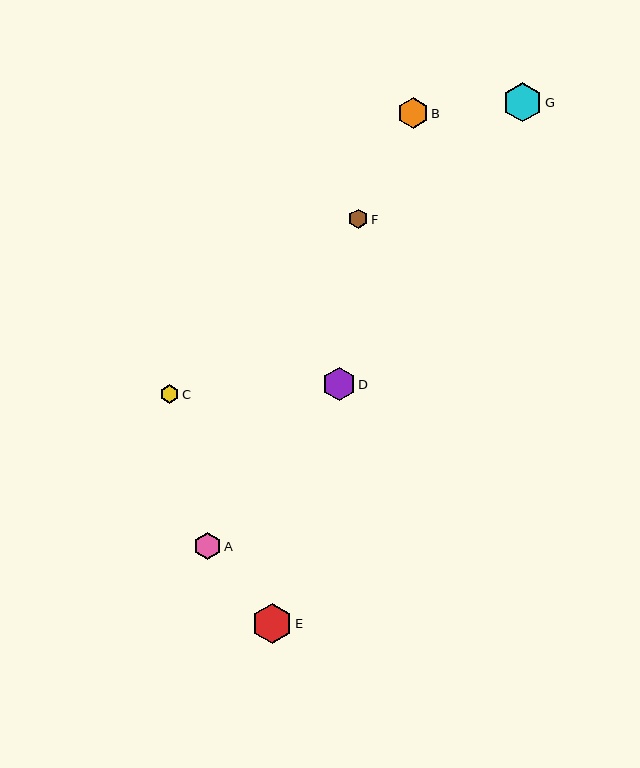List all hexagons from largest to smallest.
From largest to smallest: E, G, D, B, A, F, C.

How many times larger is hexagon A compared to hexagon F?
Hexagon A is approximately 1.4 times the size of hexagon F.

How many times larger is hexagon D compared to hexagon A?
Hexagon D is approximately 1.2 times the size of hexagon A.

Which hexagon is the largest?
Hexagon E is the largest with a size of approximately 40 pixels.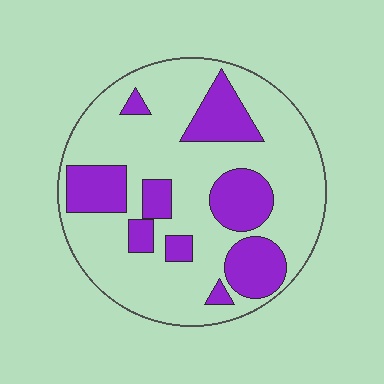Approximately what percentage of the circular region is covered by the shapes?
Approximately 30%.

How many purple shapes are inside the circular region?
9.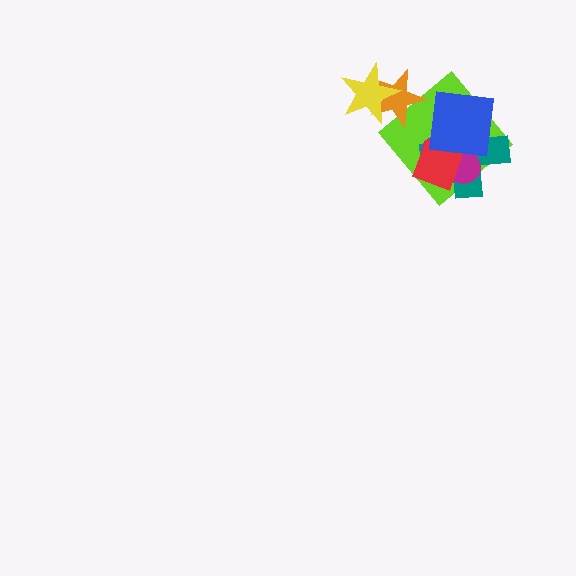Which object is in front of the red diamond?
The blue square is in front of the red diamond.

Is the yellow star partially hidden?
No, no other shape covers it.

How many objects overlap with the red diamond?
4 objects overlap with the red diamond.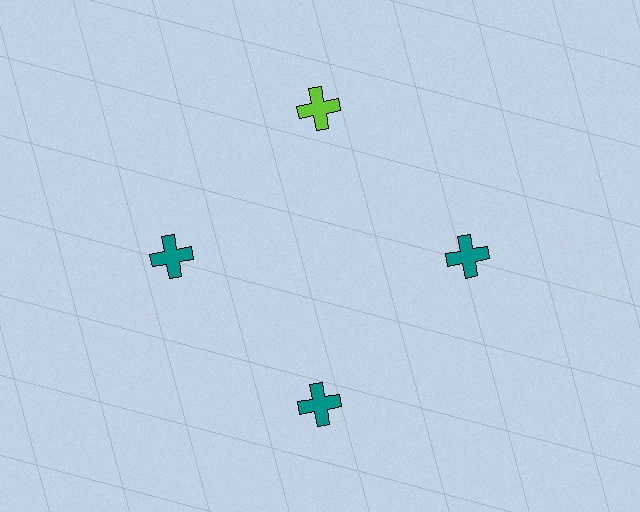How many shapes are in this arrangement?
There are 4 shapes arranged in a ring pattern.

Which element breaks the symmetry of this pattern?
The lime cross at roughly the 12 o'clock position breaks the symmetry. All other shapes are teal crosses.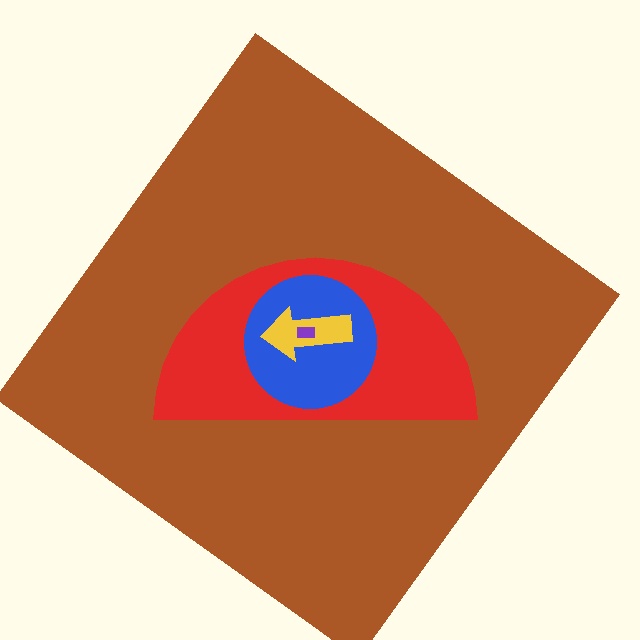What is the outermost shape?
The brown diamond.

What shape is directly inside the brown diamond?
The red semicircle.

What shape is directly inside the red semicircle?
The blue circle.